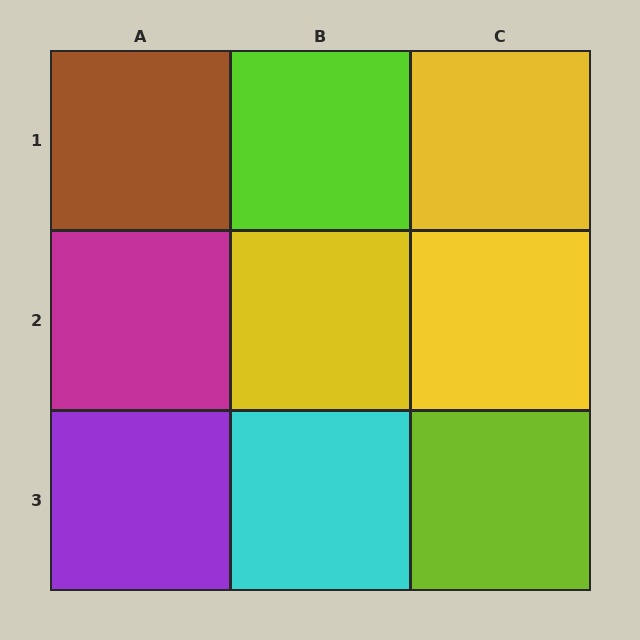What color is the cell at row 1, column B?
Lime.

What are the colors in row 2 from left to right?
Magenta, yellow, yellow.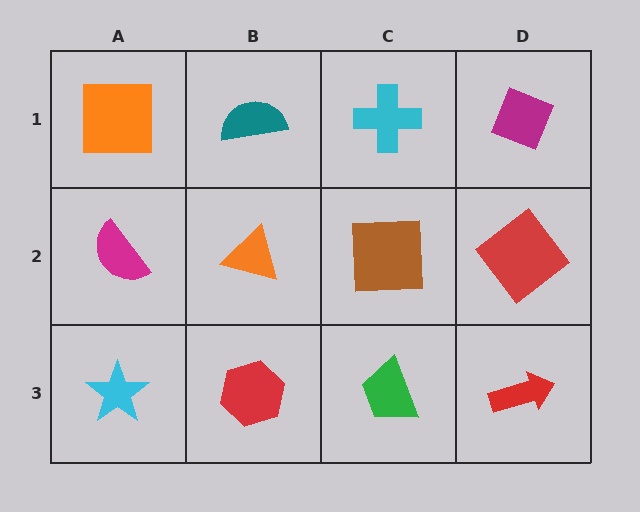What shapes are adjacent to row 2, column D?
A magenta diamond (row 1, column D), a red arrow (row 3, column D), a brown square (row 2, column C).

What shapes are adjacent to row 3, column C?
A brown square (row 2, column C), a red hexagon (row 3, column B), a red arrow (row 3, column D).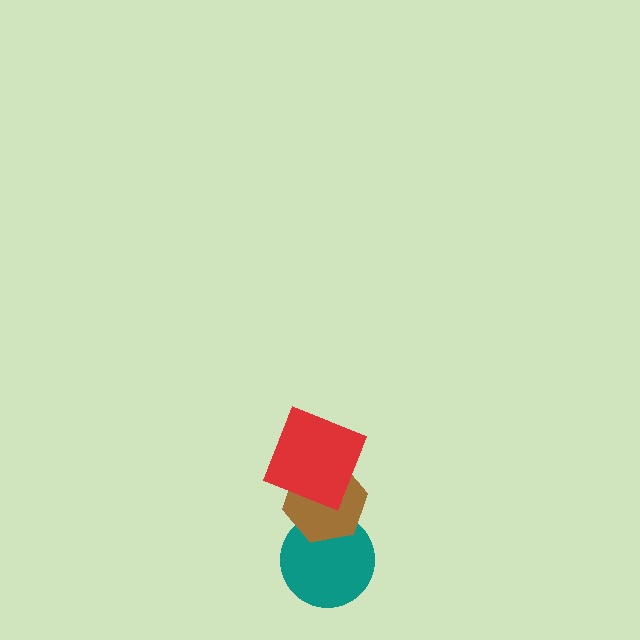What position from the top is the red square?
The red square is 1st from the top.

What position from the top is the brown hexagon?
The brown hexagon is 2nd from the top.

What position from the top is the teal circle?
The teal circle is 3rd from the top.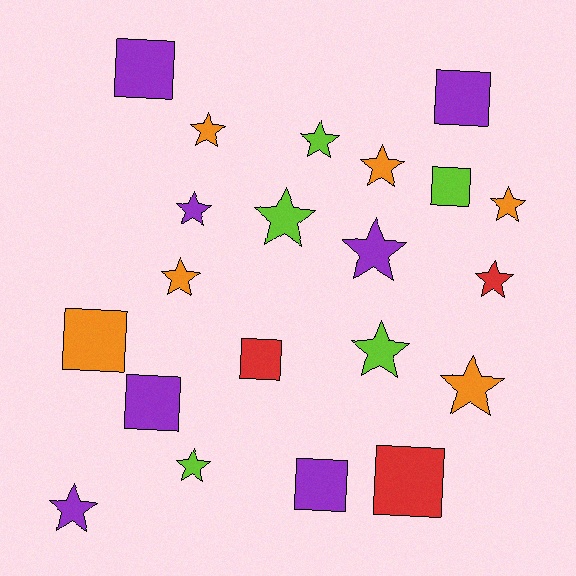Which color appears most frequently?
Purple, with 7 objects.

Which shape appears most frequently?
Star, with 13 objects.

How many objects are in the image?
There are 21 objects.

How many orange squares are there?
There is 1 orange square.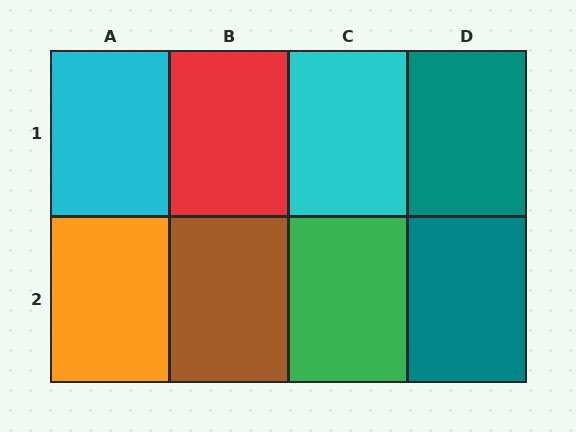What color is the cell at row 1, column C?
Cyan.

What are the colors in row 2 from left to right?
Orange, brown, green, teal.